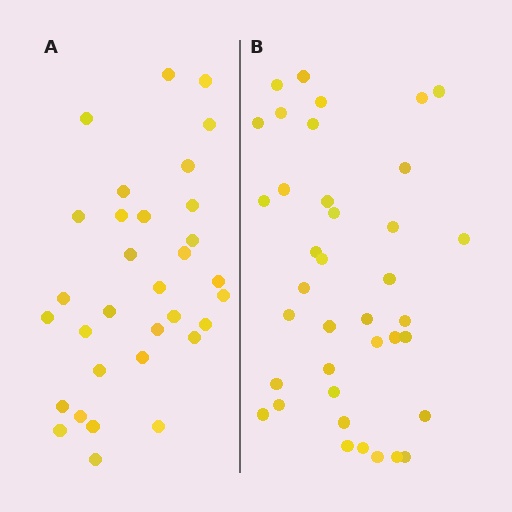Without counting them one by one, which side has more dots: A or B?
Region B (the right region) has more dots.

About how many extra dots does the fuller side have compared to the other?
Region B has about 6 more dots than region A.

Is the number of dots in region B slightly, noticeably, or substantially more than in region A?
Region B has only slightly more — the two regions are fairly close. The ratio is roughly 1.2 to 1.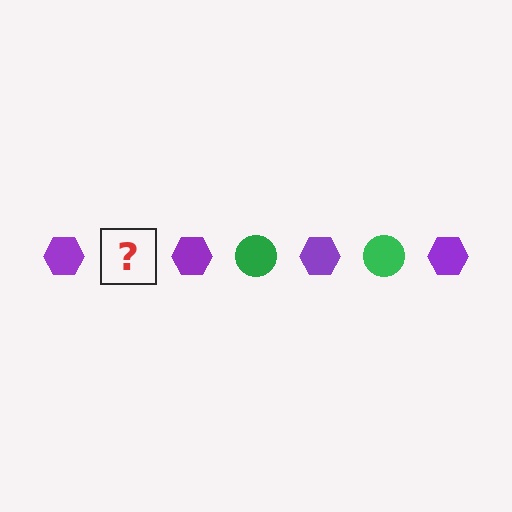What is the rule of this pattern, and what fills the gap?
The rule is that the pattern alternates between purple hexagon and green circle. The gap should be filled with a green circle.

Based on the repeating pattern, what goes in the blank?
The blank should be a green circle.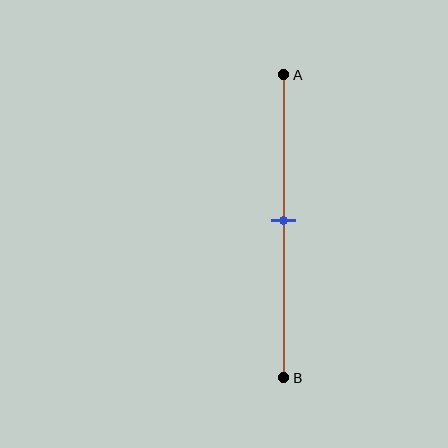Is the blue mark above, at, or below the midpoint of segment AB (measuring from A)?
The blue mark is approximately at the midpoint of segment AB.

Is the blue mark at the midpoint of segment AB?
Yes, the mark is approximately at the midpoint.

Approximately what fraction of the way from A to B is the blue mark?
The blue mark is approximately 50% of the way from A to B.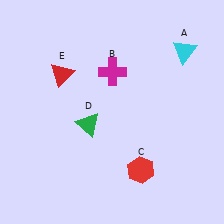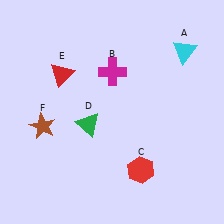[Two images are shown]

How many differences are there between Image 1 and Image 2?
There is 1 difference between the two images.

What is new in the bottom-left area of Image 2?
A brown star (F) was added in the bottom-left area of Image 2.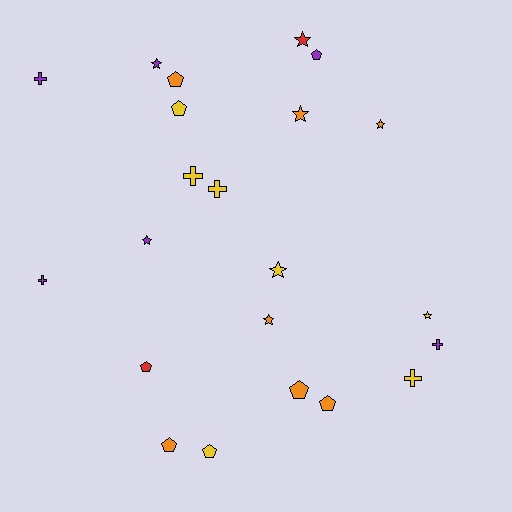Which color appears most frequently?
Orange, with 7 objects.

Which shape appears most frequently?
Star, with 8 objects.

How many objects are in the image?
There are 22 objects.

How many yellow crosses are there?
There are 3 yellow crosses.